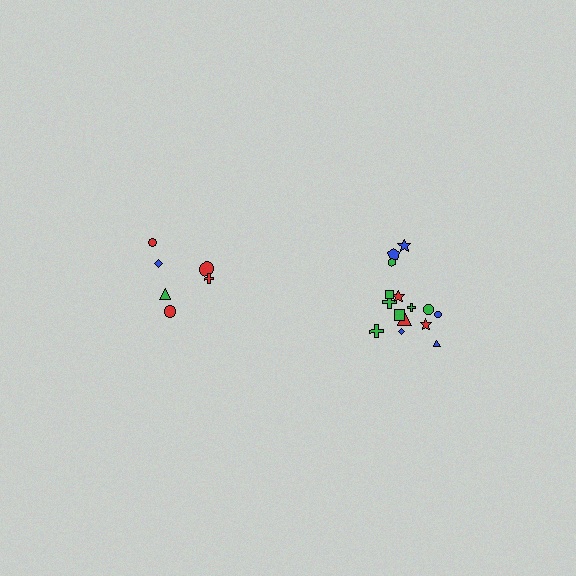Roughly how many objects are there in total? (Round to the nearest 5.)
Roughly 20 objects in total.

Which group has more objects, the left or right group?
The right group.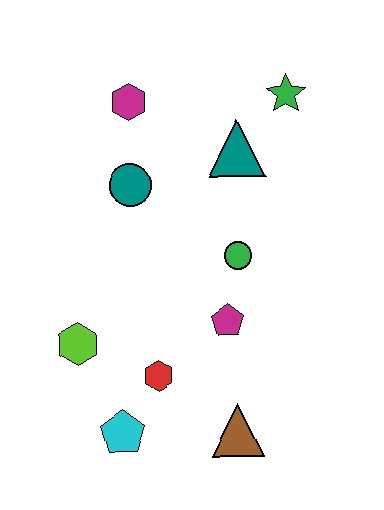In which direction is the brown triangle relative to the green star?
The brown triangle is below the green star.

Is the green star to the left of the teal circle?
No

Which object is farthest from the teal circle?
The brown triangle is farthest from the teal circle.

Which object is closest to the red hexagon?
The cyan pentagon is closest to the red hexagon.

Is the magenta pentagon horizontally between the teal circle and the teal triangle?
Yes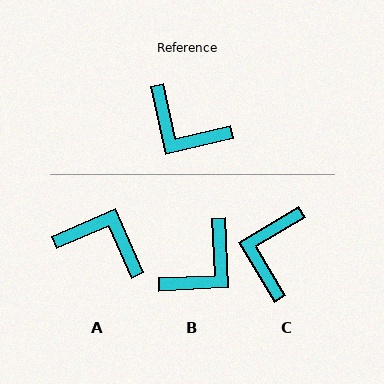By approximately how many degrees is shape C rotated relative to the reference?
Approximately 72 degrees clockwise.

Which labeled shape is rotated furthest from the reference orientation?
A, about 170 degrees away.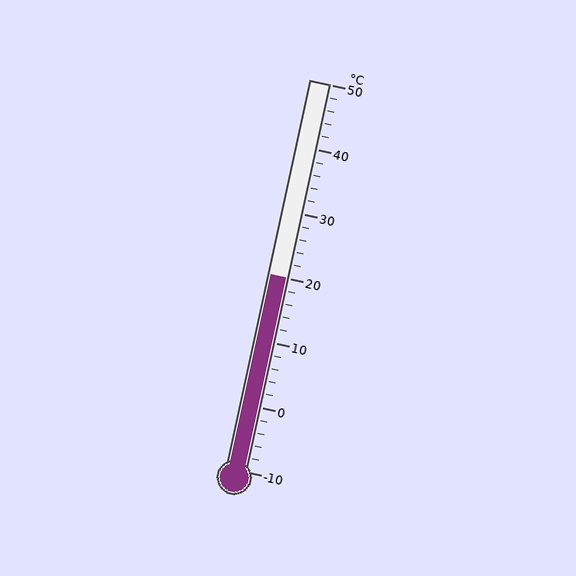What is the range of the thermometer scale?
The thermometer scale ranges from -10°C to 50°C.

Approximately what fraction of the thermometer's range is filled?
The thermometer is filled to approximately 50% of its range.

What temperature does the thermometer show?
The thermometer shows approximately 20°C.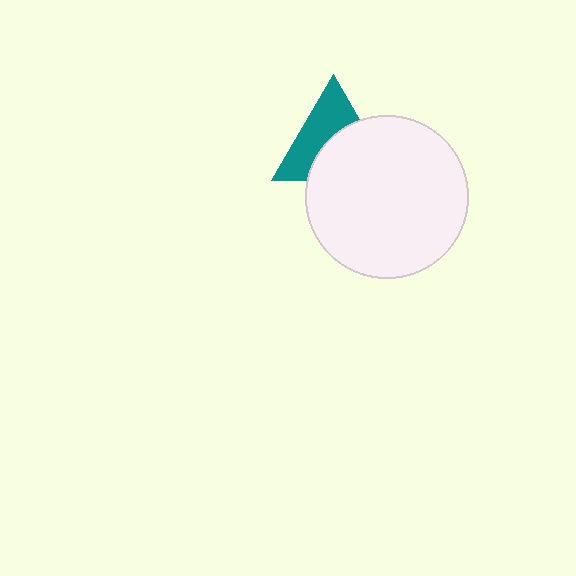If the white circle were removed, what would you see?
You would see the complete teal triangle.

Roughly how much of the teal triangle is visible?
About half of it is visible (roughly 50%).